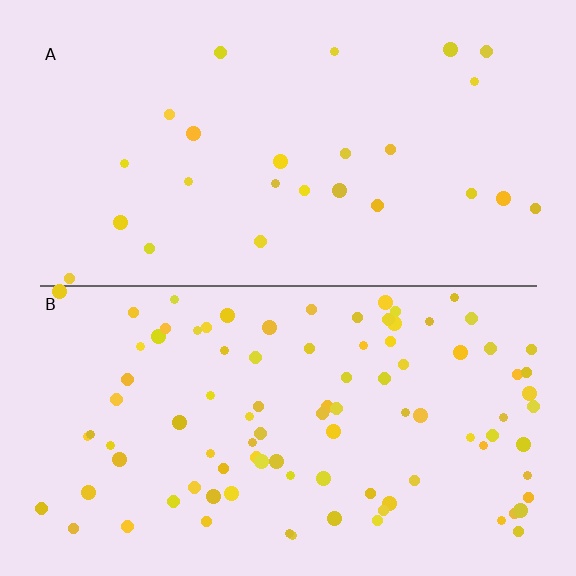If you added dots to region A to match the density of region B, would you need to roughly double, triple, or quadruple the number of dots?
Approximately quadruple.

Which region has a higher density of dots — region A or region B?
B (the bottom).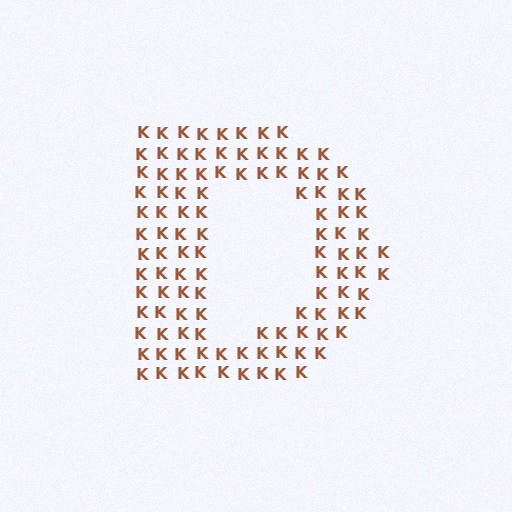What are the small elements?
The small elements are letter K's.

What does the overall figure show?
The overall figure shows the letter D.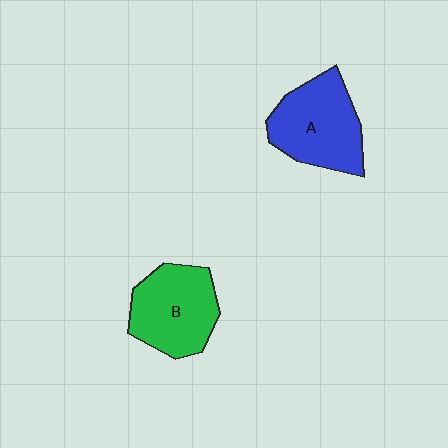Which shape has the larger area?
Shape A (blue).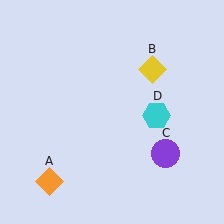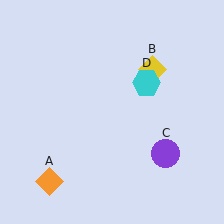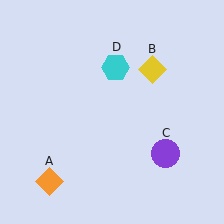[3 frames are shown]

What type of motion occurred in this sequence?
The cyan hexagon (object D) rotated counterclockwise around the center of the scene.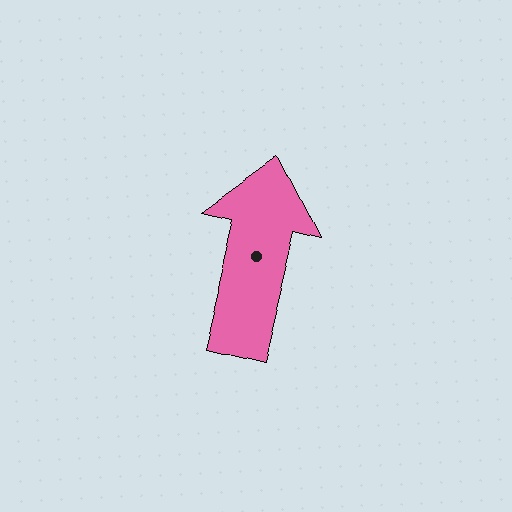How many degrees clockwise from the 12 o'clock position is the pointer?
Approximately 14 degrees.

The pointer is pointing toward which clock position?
Roughly 12 o'clock.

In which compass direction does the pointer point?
North.